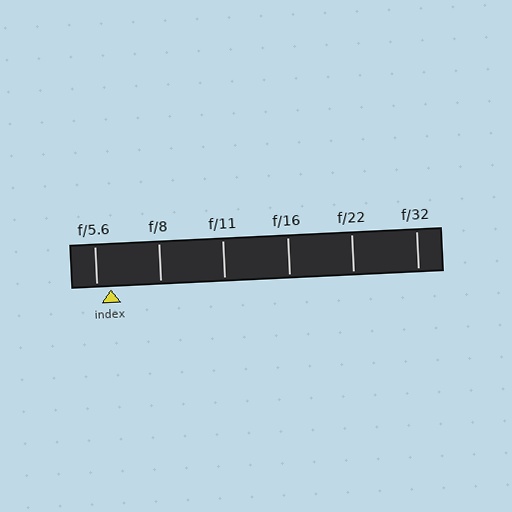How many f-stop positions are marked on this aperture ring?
There are 6 f-stop positions marked.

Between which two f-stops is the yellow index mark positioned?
The index mark is between f/5.6 and f/8.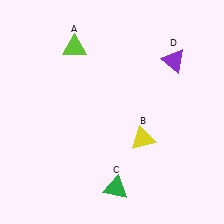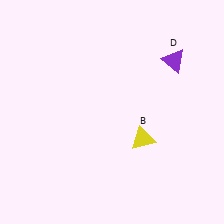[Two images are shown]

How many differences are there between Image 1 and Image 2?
There are 2 differences between the two images.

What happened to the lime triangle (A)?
The lime triangle (A) was removed in Image 2. It was in the top-left area of Image 1.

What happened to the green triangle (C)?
The green triangle (C) was removed in Image 2. It was in the bottom-right area of Image 1.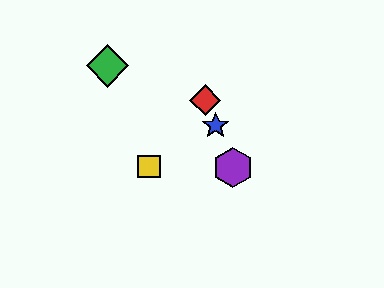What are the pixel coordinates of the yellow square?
The yellow square is at (149, 166).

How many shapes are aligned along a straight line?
3 shapes (the red diamond, the blue star, the purple hexagon) are aligned along a straight line.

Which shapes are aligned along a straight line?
The red diamond, the blue star, the purple hexagon are aligned along a straight line.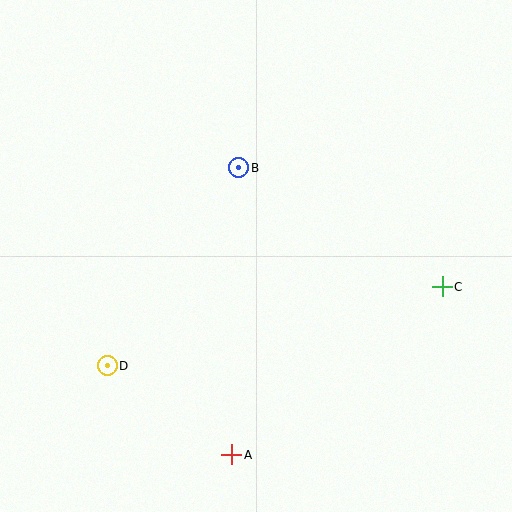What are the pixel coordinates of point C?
Point C is at (442, 287).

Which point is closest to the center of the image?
Point B at (239, 168) is closest to the center.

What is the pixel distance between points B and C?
The distance between B and C is 236 pixels.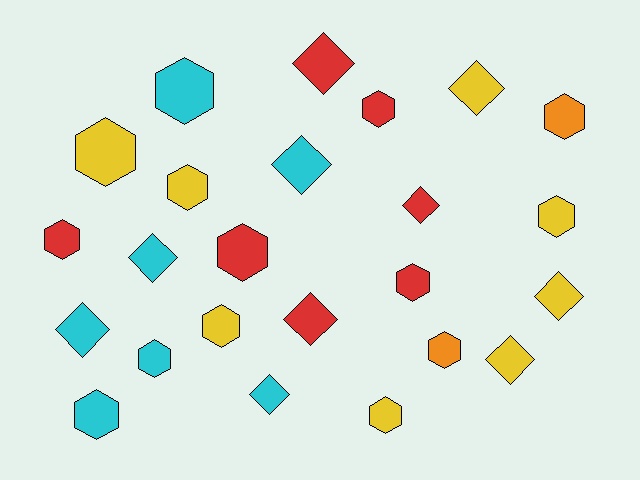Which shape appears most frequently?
Hexagon, with 14 objects.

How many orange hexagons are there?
There are 2 orange hexagons.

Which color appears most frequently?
Yellow, with 8 objects.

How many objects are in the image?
There are 24 objects.